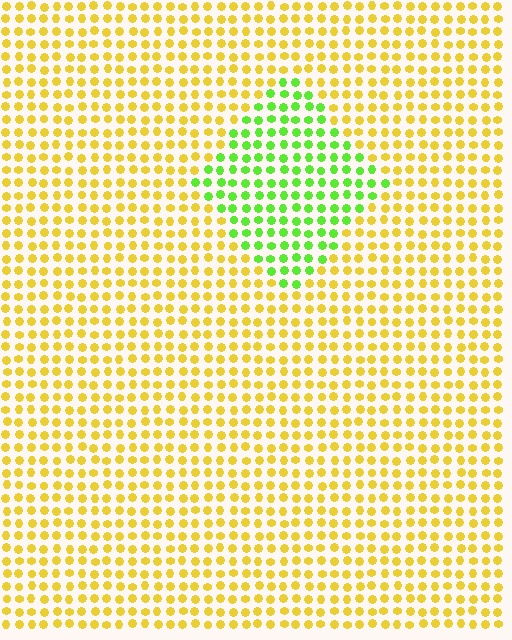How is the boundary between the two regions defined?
The boundary is defined purely by a slight shift in hue (about 56 degrees). Spacing, size, and orientation are identical on both sides.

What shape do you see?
I see a diamond.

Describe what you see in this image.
The image is filled with small yellow elements in a uniform arrangement. A diamond-shaped region is visible where the elements are tinted to a slightly different hue, forming a subtle color boundary.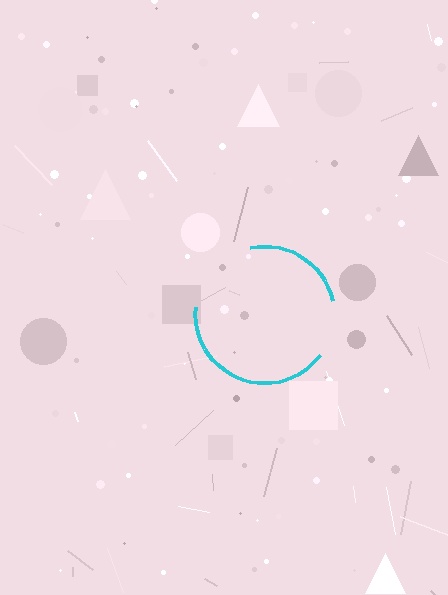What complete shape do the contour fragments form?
The contour fragments form a circle.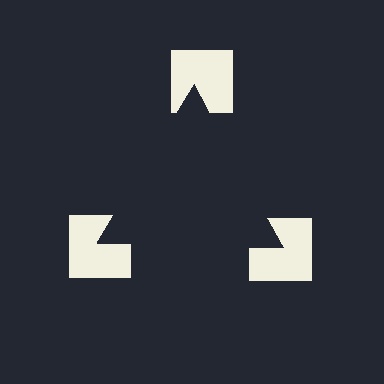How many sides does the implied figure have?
3 sides.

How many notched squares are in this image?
There are 3 — one at each vertex of the illusory triangle.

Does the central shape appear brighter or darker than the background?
It typically appears slightly darker than the background, even though no actual brightness change is drawn.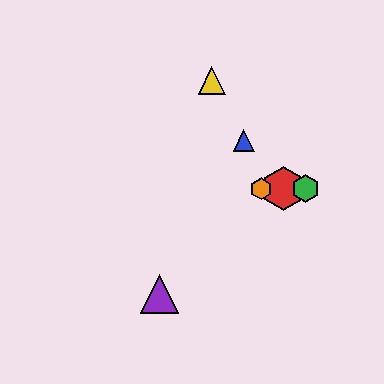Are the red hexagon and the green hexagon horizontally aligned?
Yes, both are at y≈189.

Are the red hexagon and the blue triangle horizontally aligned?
No, the red hexagon is at y≈189 and the blue triangle is at y≈140.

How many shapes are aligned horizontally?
3 shapes (the red hexagon, the green hexagon, the orange hexagon) are aligned horizontally.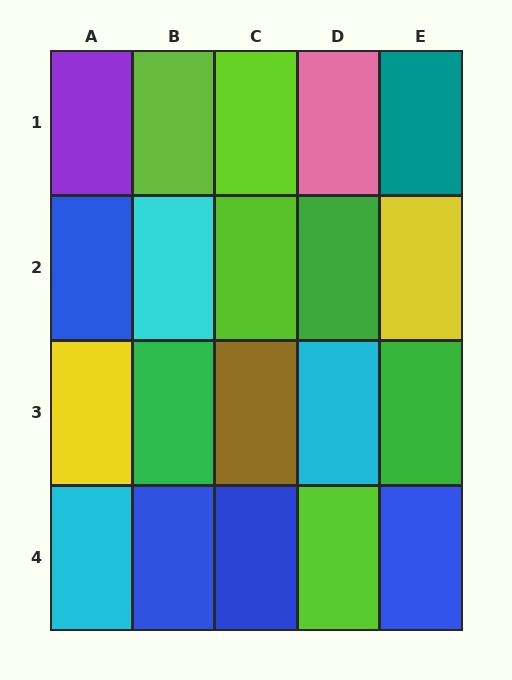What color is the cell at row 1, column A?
Purple.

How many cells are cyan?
3 cells are cyan.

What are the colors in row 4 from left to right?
Cyan, blue, blue, lime, blue.